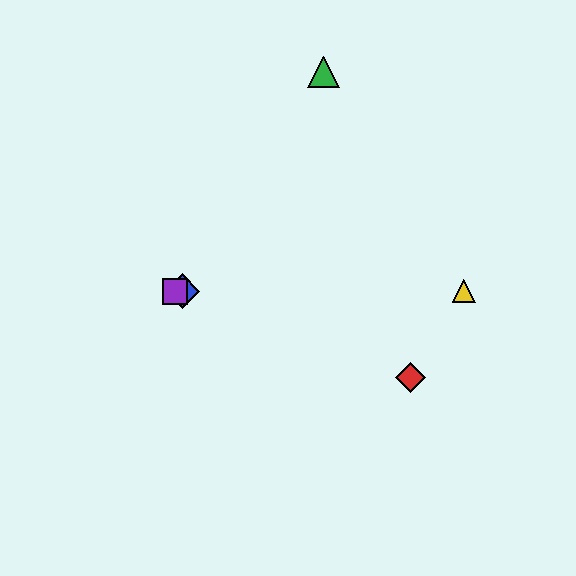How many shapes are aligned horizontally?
3 shapes (the blue diamond, the yellow triangle, the purple square) are aligned horizontally.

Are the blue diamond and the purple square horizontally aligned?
Yes, both are at y≈291.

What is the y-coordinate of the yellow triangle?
The yellow triangle is at y≈291.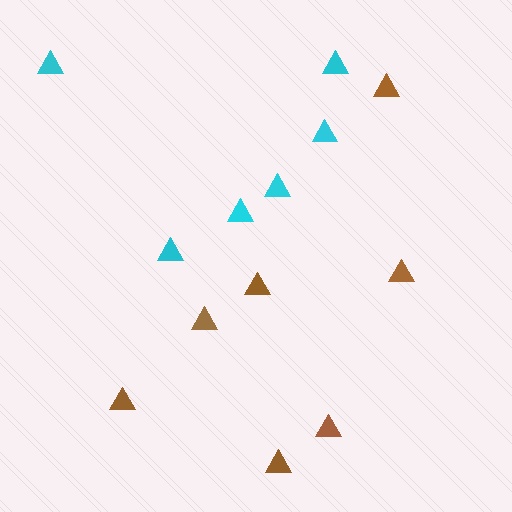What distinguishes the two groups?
There are 2 groups: one group of cyan triangles (6) and one group of brown triangles (7).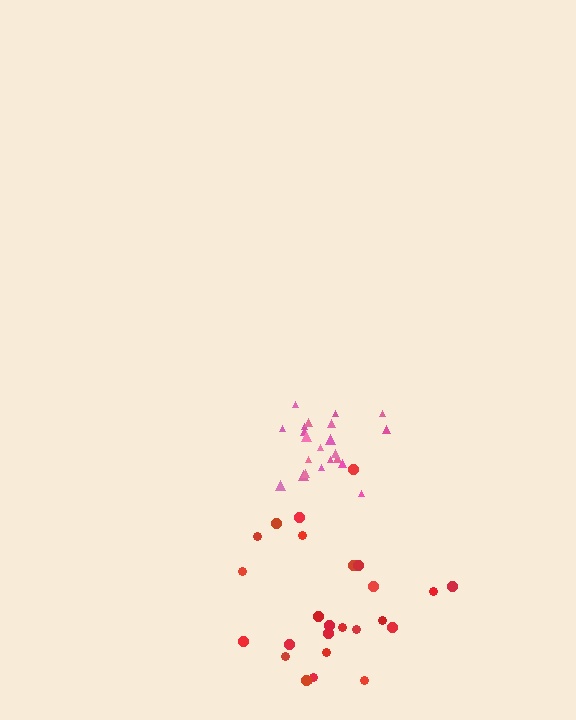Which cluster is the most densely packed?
Pink.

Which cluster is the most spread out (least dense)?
Red.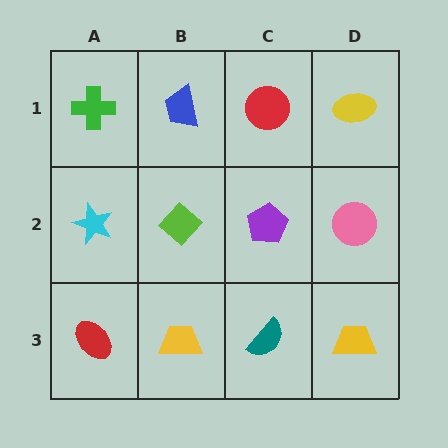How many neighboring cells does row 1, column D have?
2.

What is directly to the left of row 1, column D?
A red circle.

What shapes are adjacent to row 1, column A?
A cyan star (row 2, column A), a blue trapezoid (row 1, column B).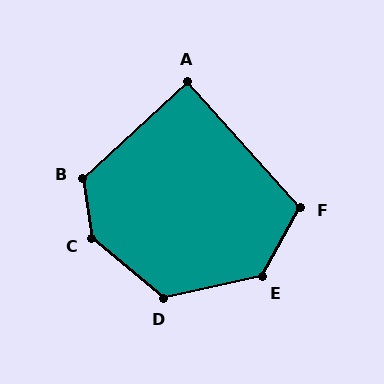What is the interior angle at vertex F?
Approximately 109 degrees (obtuse).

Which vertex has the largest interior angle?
C, at approximately 139 degrees.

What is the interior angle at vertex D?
Approximately 127 degrees (obtuse).